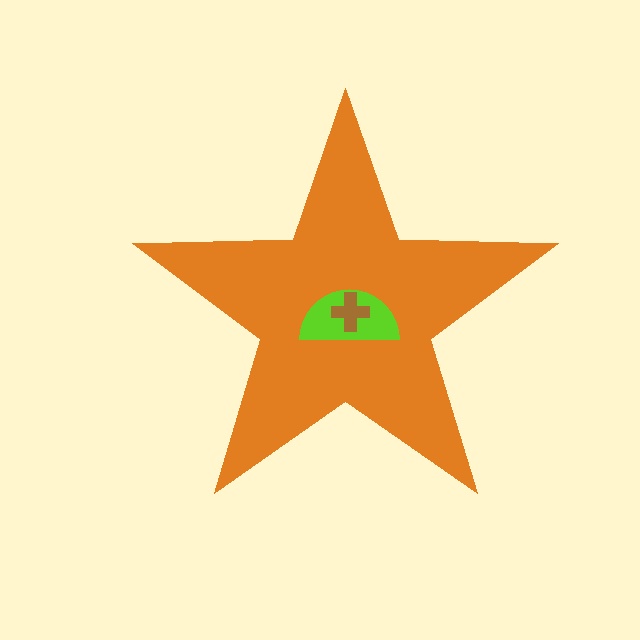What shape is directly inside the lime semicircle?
The brown cross.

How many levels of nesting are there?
3.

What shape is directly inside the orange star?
The lime semicircle.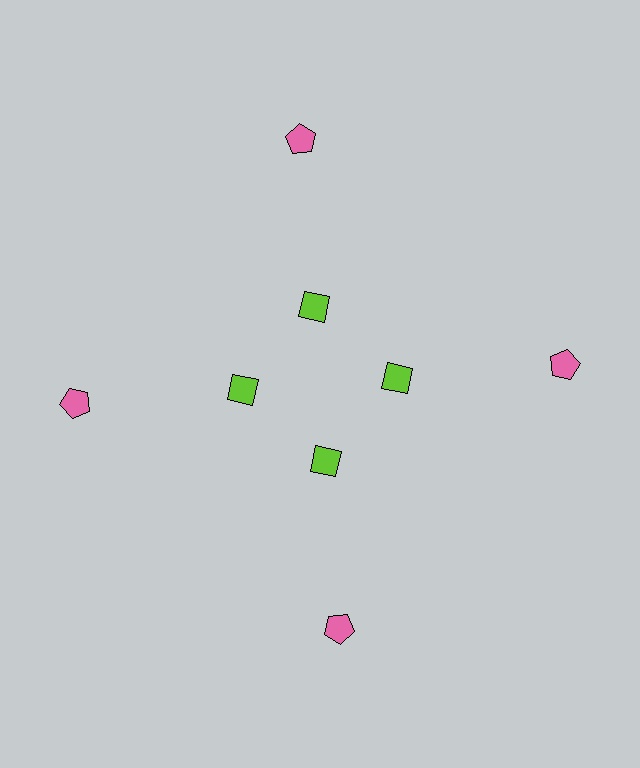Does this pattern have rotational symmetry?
Yes, this pattern has 4-fold rotational symmetry. It looks the same after rotating 90 degrees around the center.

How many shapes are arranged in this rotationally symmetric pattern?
There are 8 shapes, arranged in 4 groups of 2.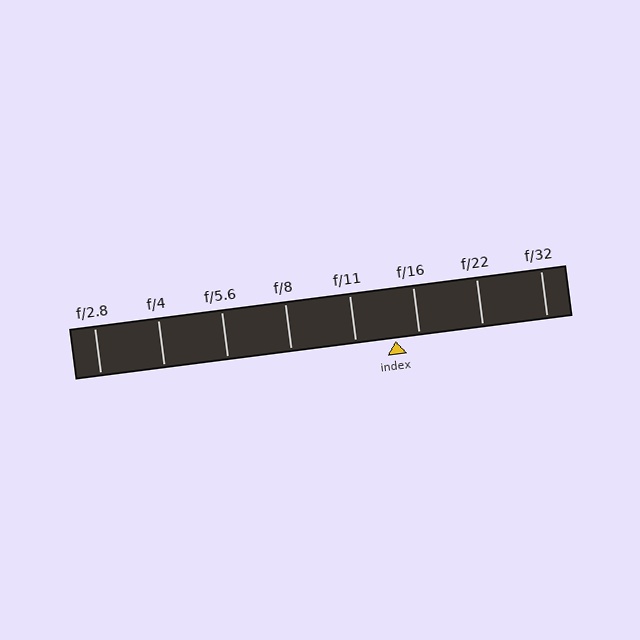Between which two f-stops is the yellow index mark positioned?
The index mark is between f/11 and f/16.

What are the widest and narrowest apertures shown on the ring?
The widest aperture shown is f/2.8 and the narrowest is f/32.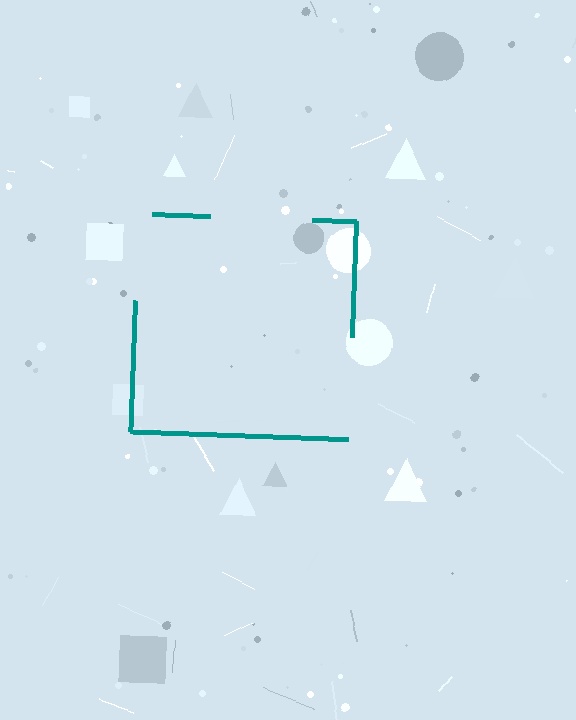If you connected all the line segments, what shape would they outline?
They would outline a square.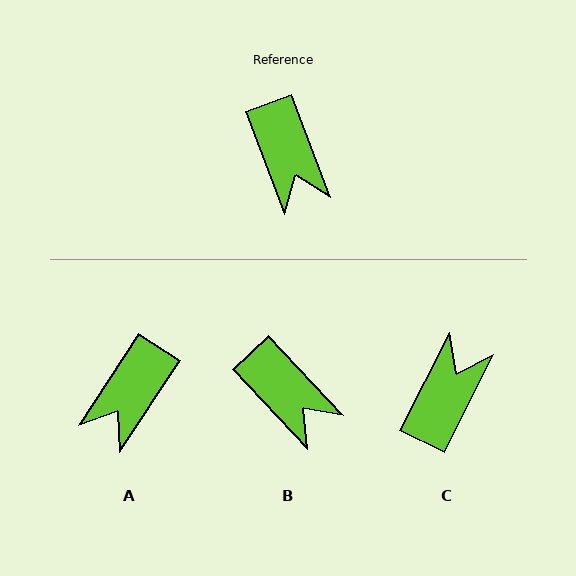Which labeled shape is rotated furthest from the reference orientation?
C, about 133 degrees away.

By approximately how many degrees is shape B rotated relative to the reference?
Approximately 23 degrees counter-clockwise.